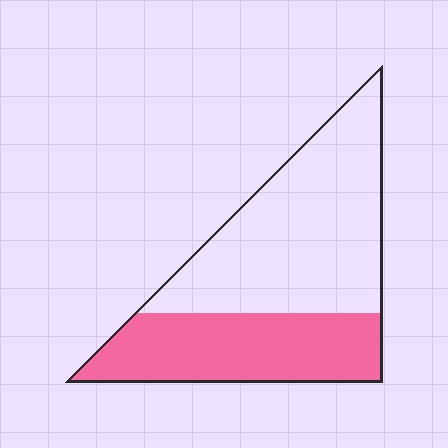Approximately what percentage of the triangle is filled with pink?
Approximately 40%.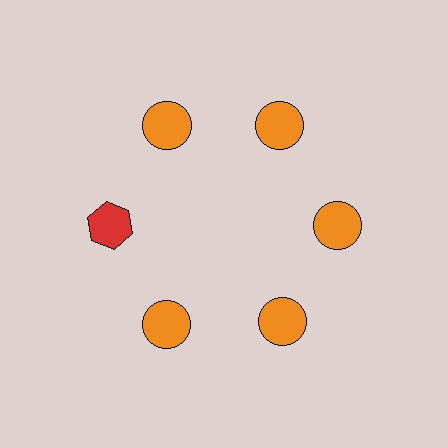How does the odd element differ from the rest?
It differs in both color (red instead of orange) and shape (hexagon instead of circle).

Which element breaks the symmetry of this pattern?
The red hexagon at roughly the 9 o'clock position breaks the symmetry. All other shapes are orange circles.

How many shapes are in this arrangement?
There are 6 shapes arranged in a ring pattern.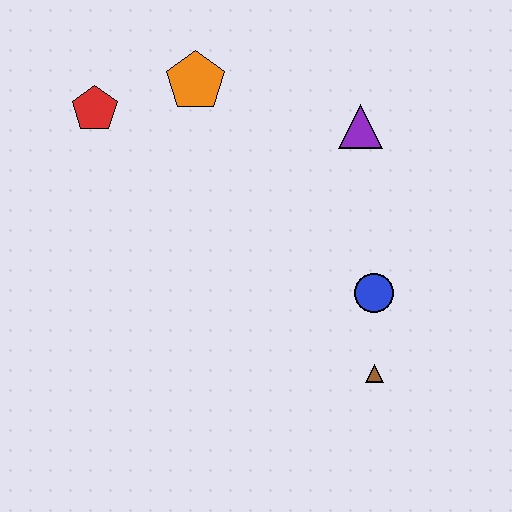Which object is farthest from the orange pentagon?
The brown triangle is farthest from the orange pentagon.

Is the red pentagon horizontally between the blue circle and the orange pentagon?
No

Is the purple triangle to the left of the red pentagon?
No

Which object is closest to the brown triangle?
The blue circle is closest to the brown triangle.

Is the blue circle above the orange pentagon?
No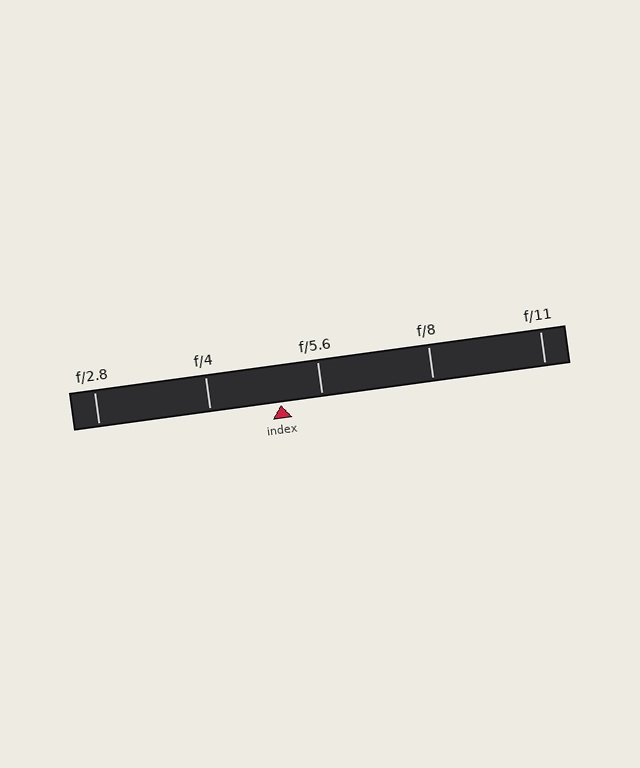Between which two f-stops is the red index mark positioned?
The index mark is between f/4 and f/5.6.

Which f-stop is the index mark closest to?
The index mark is closest to f/5.6.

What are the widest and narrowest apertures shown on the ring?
The widest aperture shown is f/2.8 and the narrowest is f/11.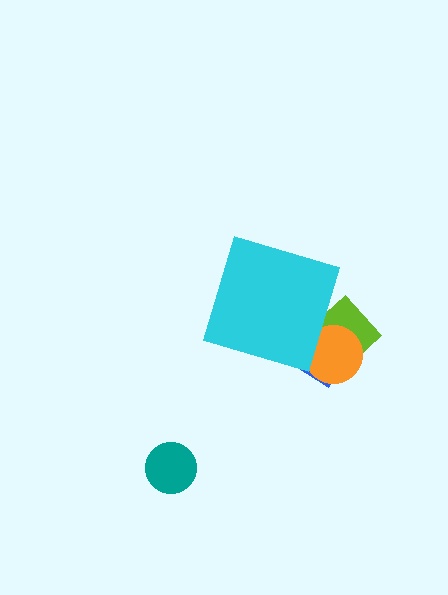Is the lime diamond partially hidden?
Yes, the lime diamond is partially hidden behind the cyan diamond.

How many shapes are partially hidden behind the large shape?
3 shapes are partially hidden.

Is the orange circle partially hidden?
Yes, the orange circle is partially hidden behind the cyan diamond.